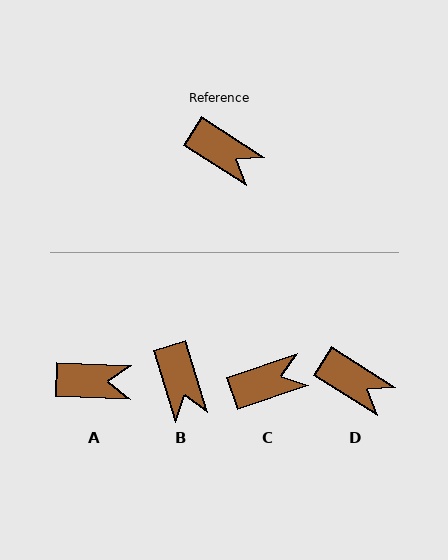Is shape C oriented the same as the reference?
No, it is off by about 51 degrees.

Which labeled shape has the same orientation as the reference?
D.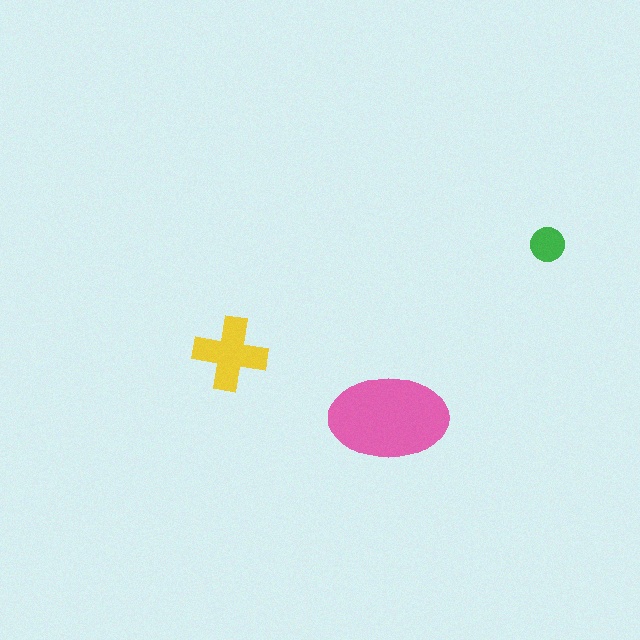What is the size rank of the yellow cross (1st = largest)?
2nd.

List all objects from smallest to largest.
The green circle, the yellow cross, the pink ellipse.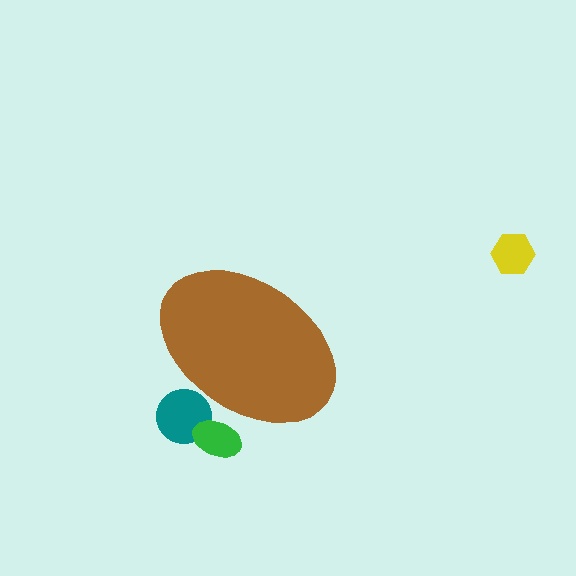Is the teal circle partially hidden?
Yes, the teal circle is partially hidden behind the brown ellipse.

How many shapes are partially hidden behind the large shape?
2 shapes are partially hidden.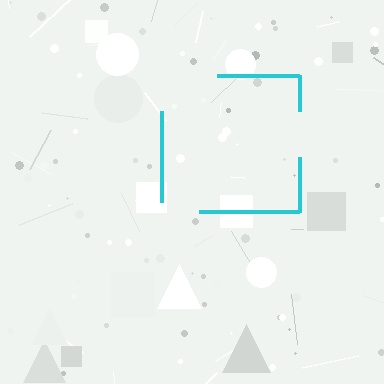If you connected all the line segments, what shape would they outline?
They would outline a square.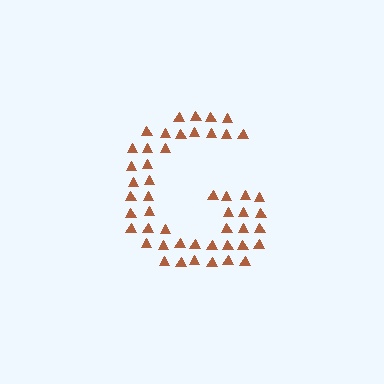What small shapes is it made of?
It is made of small triangles.